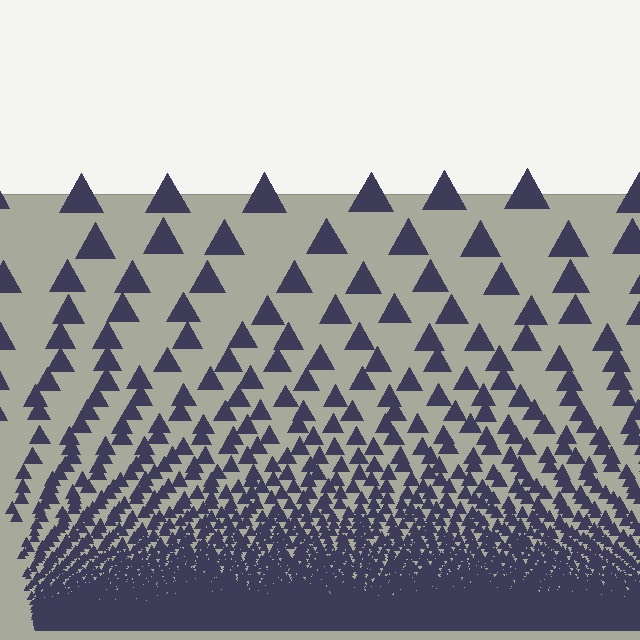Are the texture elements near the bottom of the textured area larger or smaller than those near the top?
Smaller. The gradient is inverted — elements near the bottom are smaller and denser.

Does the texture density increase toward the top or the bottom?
Density increases toward the bottom.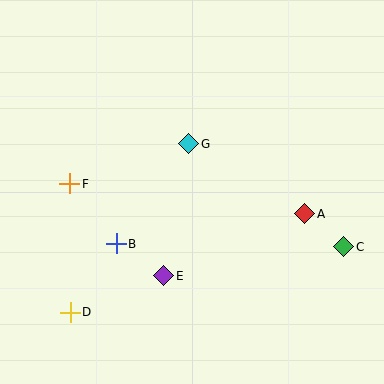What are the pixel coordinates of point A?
Point A is at (305, 214).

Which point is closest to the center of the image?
Point G at (189, 144) is closest to the center.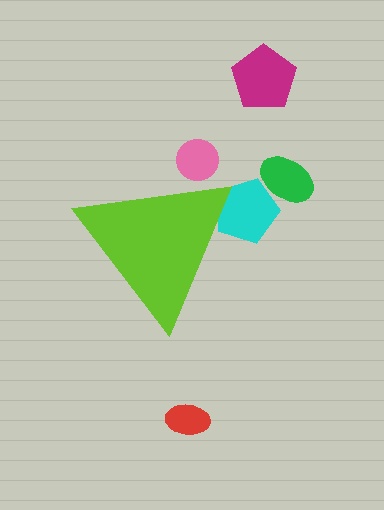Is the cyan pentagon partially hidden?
Yes, the cyan pentagon is partially hidden behind the lime triangle.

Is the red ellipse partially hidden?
No, the red ellipse is fully visible.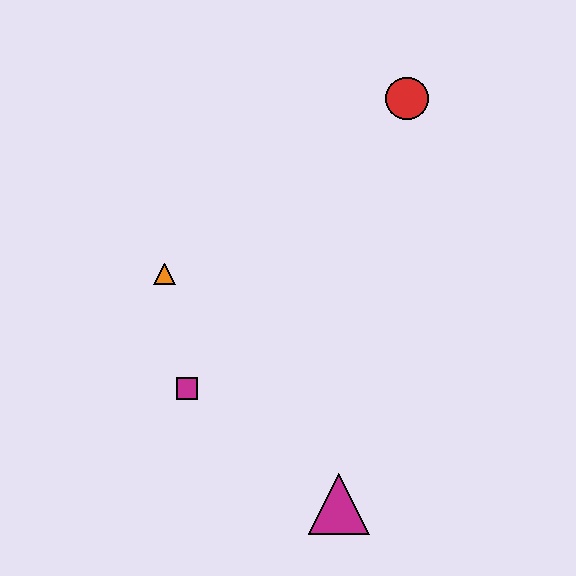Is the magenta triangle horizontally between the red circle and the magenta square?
Yes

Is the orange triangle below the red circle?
Yes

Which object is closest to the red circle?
The orange triangle is closest to the red circle.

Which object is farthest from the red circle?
The magenta triangle is farthest from the red circle.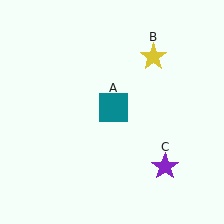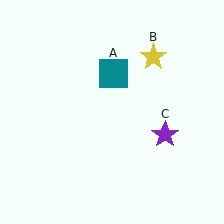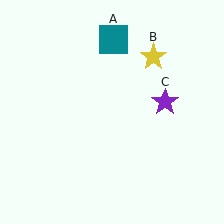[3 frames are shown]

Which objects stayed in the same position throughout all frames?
Yellow star (object B) remained stationary.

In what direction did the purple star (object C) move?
The purple star (object C) moved up.